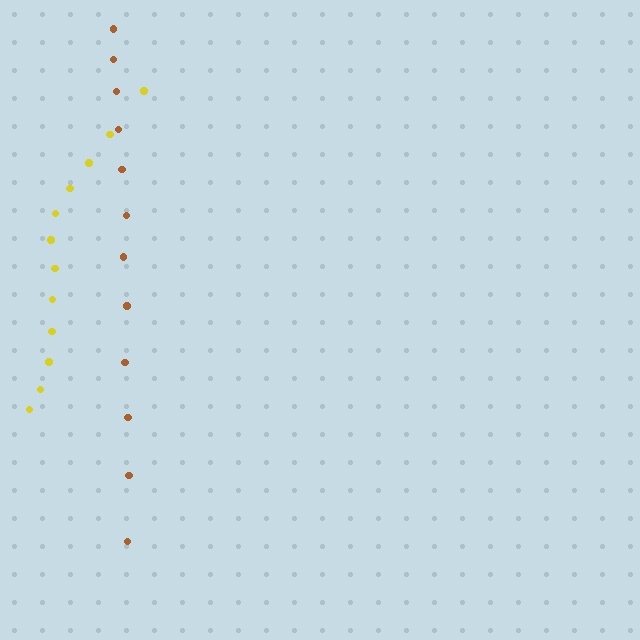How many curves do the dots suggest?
There are 2 distinct paths.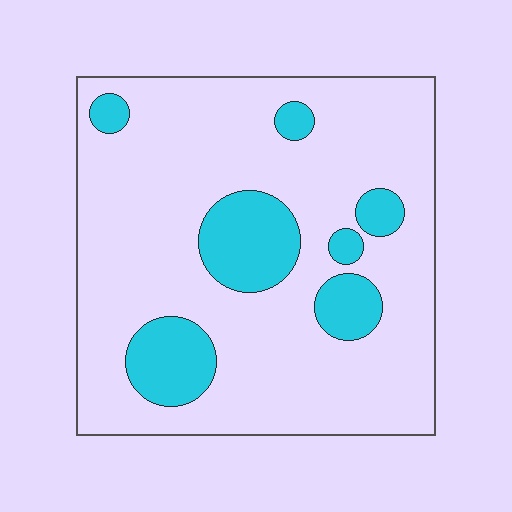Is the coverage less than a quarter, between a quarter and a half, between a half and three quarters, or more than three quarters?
Less than a quarter.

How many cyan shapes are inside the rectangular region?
7.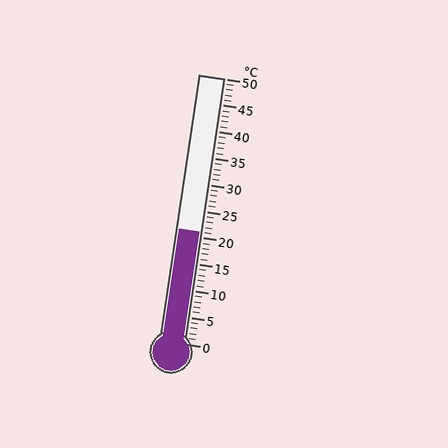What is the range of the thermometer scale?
The thermometer scale ranges from 0°C to 50°C.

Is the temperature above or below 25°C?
The temperature is below 25°C.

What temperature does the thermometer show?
The thermometer shows approximately 21°C.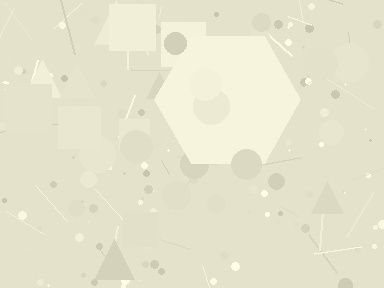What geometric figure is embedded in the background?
A hexagon is embedded in the background.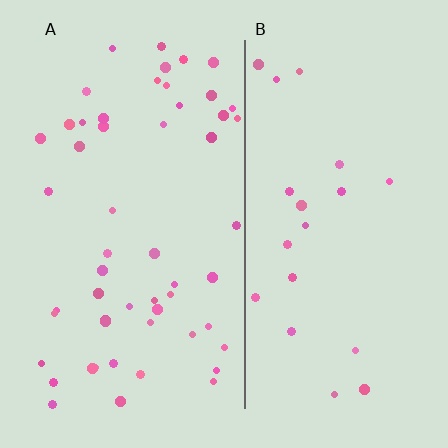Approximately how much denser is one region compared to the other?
Approximately 2.6× — region A over region B.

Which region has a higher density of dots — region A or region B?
A (the left).